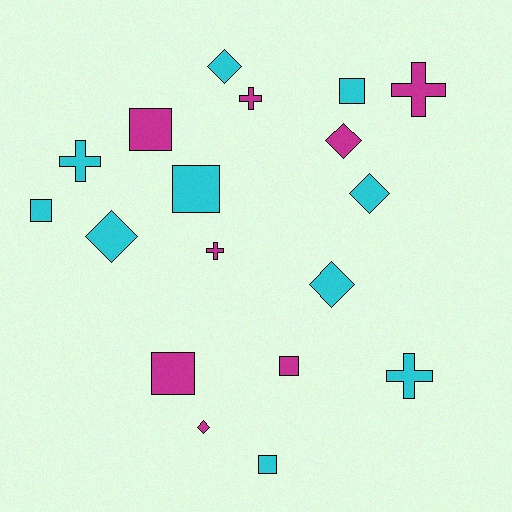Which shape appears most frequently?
Square, with 7 objects.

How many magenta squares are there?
There are 3 magenta squares.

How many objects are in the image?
There are 18 objects.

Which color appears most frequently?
Cyan, with 10 objects.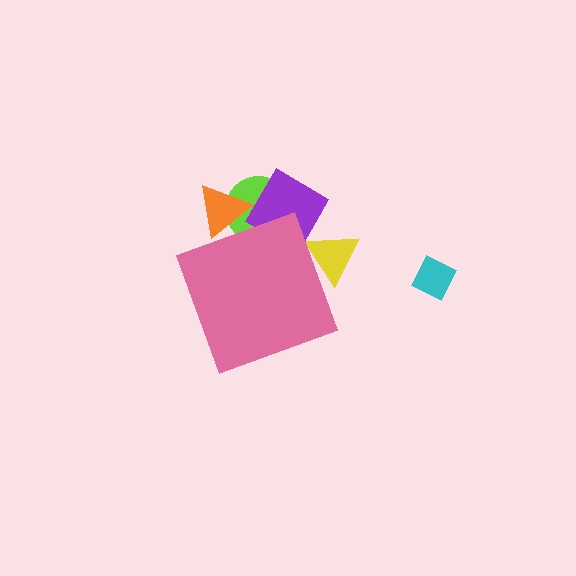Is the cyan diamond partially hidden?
No, the cyan diamond is fully visible.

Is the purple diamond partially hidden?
Yes, the purple diamond is partially hidden behind the pink diamond.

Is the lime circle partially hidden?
Yes, the lime circle is partially hidden behind the pink diamond.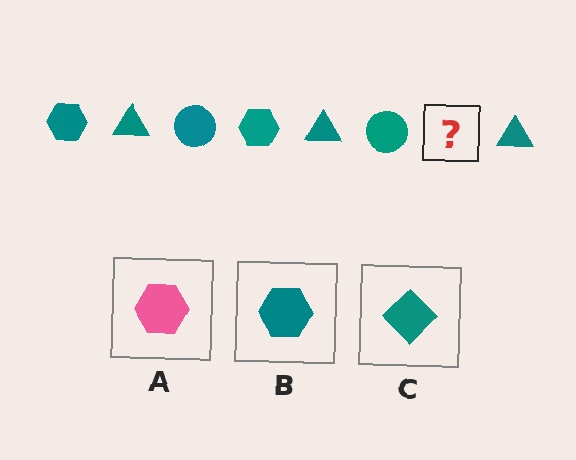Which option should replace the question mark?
Option B.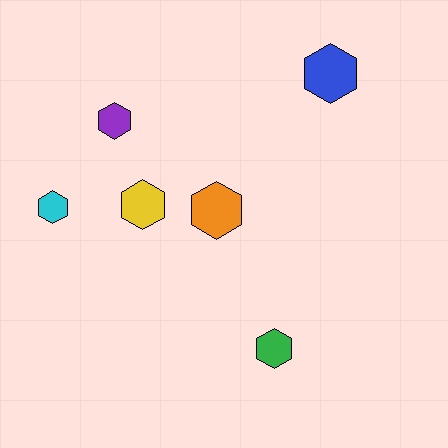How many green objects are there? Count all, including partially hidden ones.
There is 1 green object.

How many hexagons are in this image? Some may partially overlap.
There are 6 hexagons.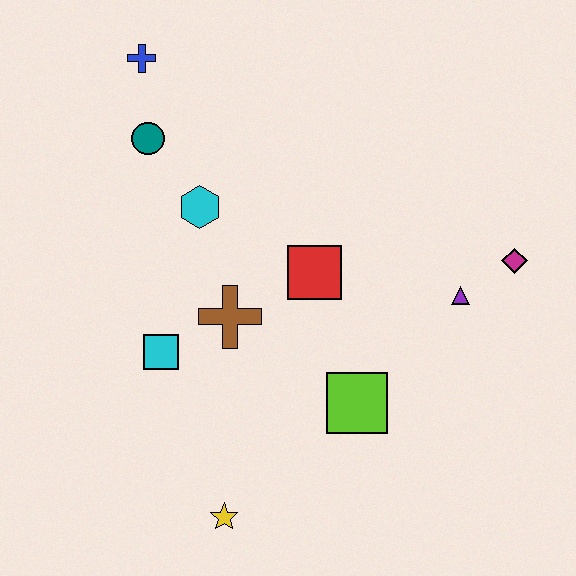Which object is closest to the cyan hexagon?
The teal circle is closest to the cyan hexagon.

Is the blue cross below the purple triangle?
No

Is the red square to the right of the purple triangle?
No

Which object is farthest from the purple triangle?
The blue cross is farthest from the purple triangle.